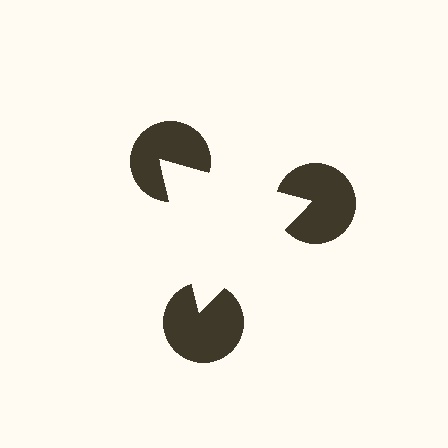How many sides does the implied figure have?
3 sides.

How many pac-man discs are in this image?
There are 3 — one at each vertex of the illusory triangle.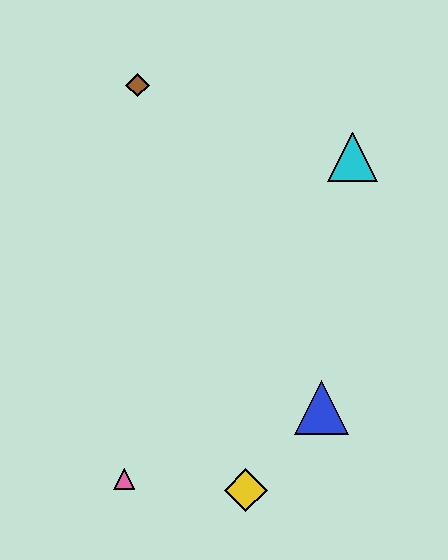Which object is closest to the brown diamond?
The cyan triangle is closest to the brown diamond.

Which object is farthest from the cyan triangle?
The pink triangle is farthest from the cyan triangle.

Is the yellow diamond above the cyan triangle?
No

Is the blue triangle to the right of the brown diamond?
Yes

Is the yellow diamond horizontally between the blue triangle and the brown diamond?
Yes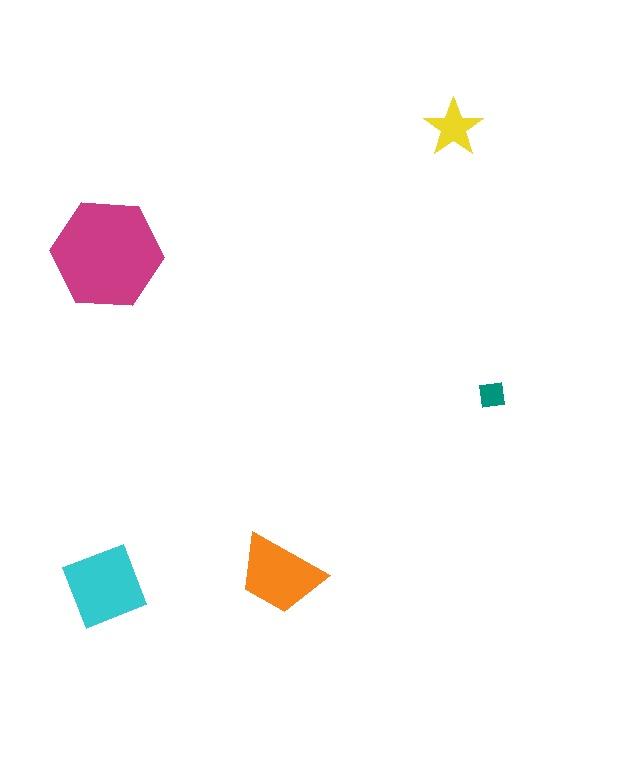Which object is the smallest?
The teal square.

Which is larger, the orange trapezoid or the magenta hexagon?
The magenta hexagon.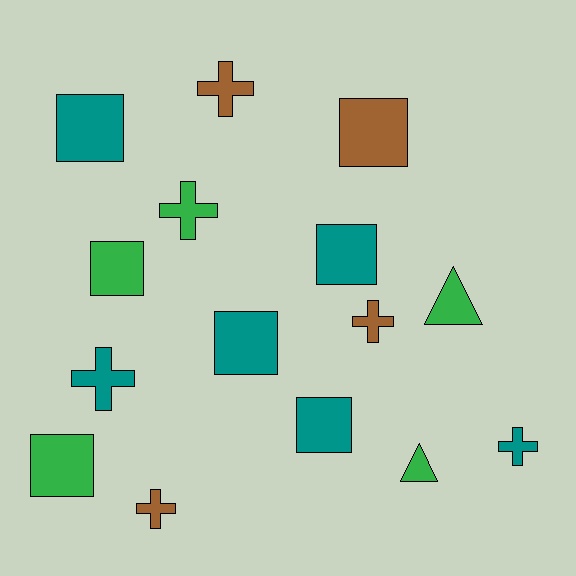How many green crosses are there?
There is 1 green cross.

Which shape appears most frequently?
Square, with 7 objects.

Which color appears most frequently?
Teal, with 6 objects.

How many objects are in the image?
There are 15 objects.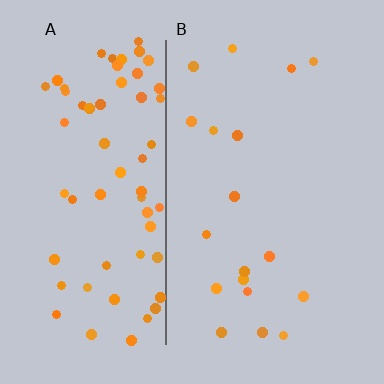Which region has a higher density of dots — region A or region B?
A (the left).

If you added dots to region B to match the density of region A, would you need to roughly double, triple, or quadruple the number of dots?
Approximately quadruple.